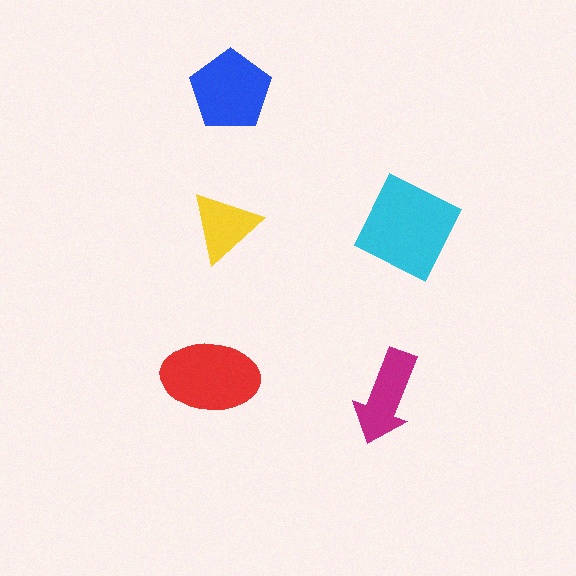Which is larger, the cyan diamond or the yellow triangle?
The cyan diamond.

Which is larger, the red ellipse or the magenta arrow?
The red ellipse.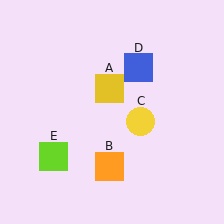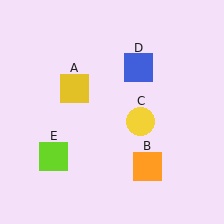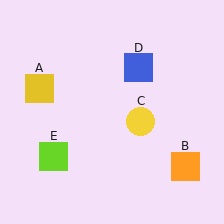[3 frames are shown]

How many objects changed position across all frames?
2 objects changed position: yellow square (object A), orange square (object B).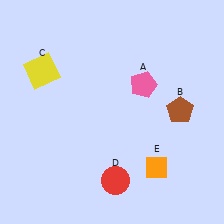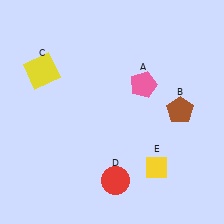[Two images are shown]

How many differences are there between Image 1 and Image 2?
There is 1 difference between the two images.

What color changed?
The diamond (E) changed from orange in Image 1 to yellow in Image 2.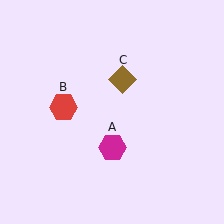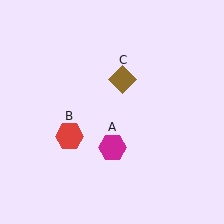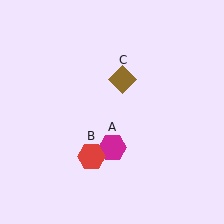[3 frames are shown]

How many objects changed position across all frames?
1 object changed position: red hexagon (object B).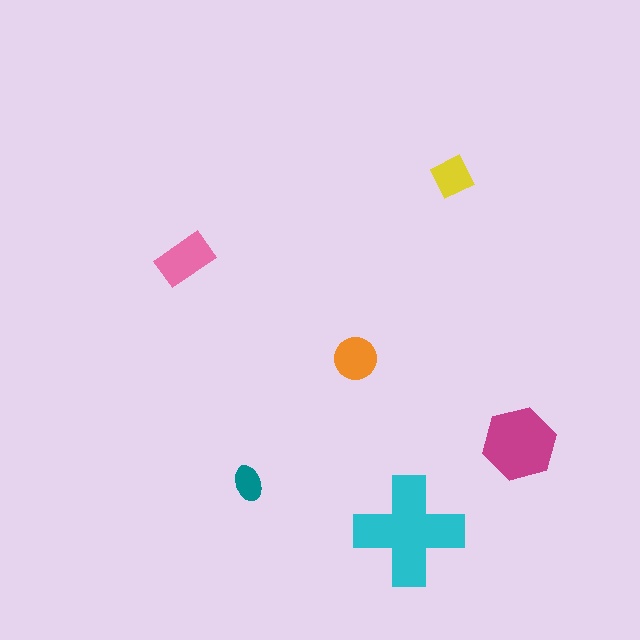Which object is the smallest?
The teal ellipse.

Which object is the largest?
The cyan cross.